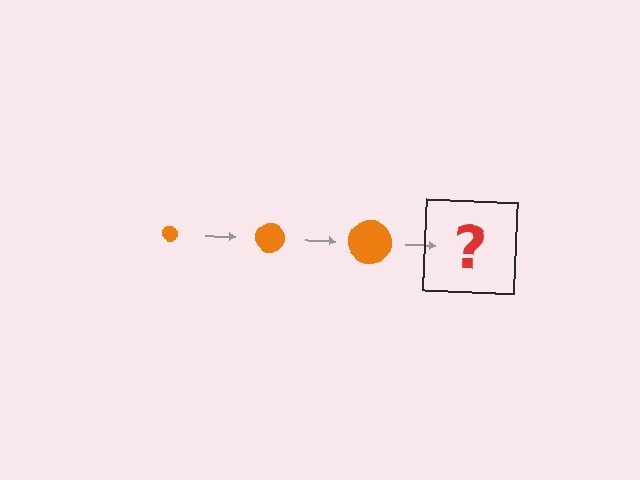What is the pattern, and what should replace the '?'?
The pattern is that the circle gets progressively larger each step. The '?' should be an orange circle, larger than the previous one.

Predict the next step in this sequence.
The next step is an orange circle, larger than the previous one.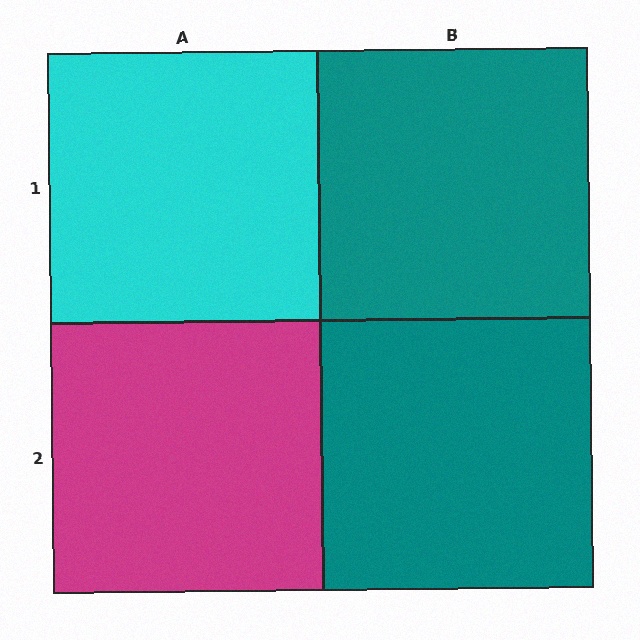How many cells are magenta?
1 cell is magenta.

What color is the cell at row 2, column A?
Magenta.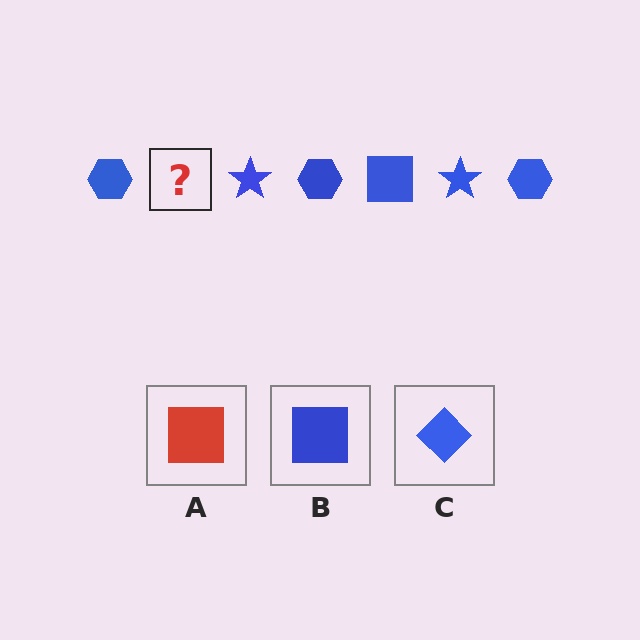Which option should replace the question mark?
Option B.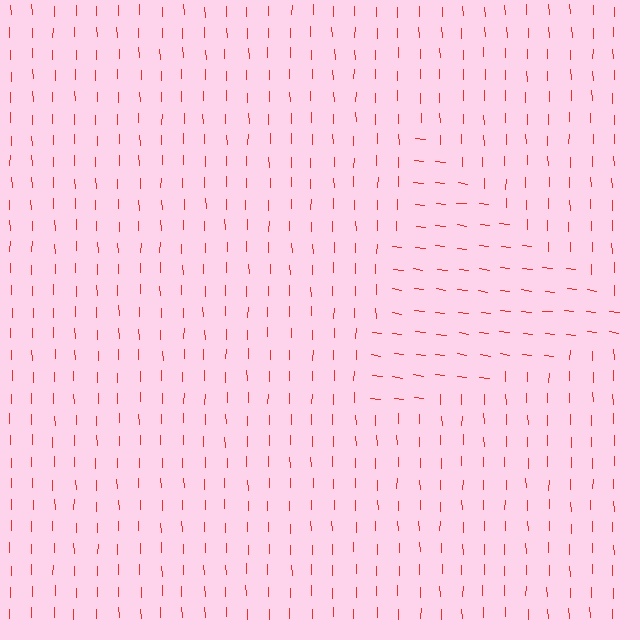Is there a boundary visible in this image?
Yes, there is a texture boundary formed by a change in line orientation.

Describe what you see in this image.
The image is filled with small red line segments. A triangle region in the image has lines oriented differently from the surrounding lines, creating a visible texture boundary.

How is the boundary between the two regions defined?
The boundary is defined purely by a change in line orientation (approximately 81 degrees difference). All lines are the same color and thickness.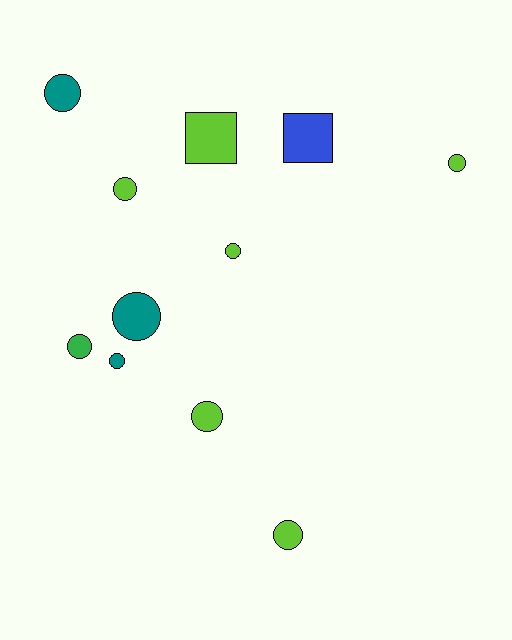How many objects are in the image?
There are 11 objects.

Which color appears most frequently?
Lime, with 6 objects.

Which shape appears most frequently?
Circle, with 9 objects.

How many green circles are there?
There is 1 green circle.